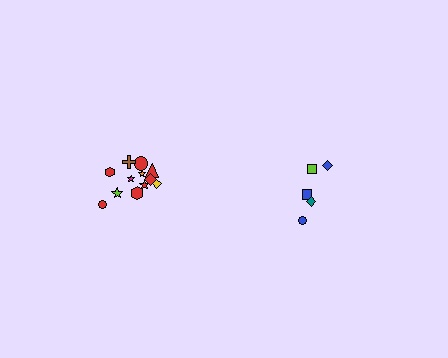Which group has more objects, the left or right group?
The left group.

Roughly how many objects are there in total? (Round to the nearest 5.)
Roughly 15 objects in total.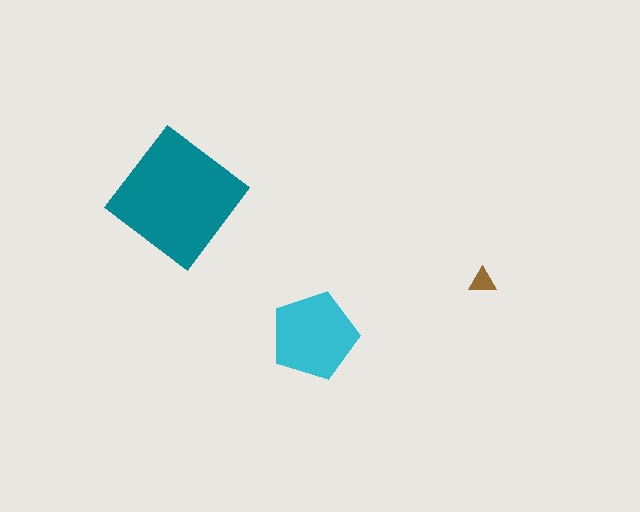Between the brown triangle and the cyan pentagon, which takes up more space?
The cyan pentagon.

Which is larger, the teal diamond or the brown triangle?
The teal diamond.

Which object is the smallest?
The brown triangle.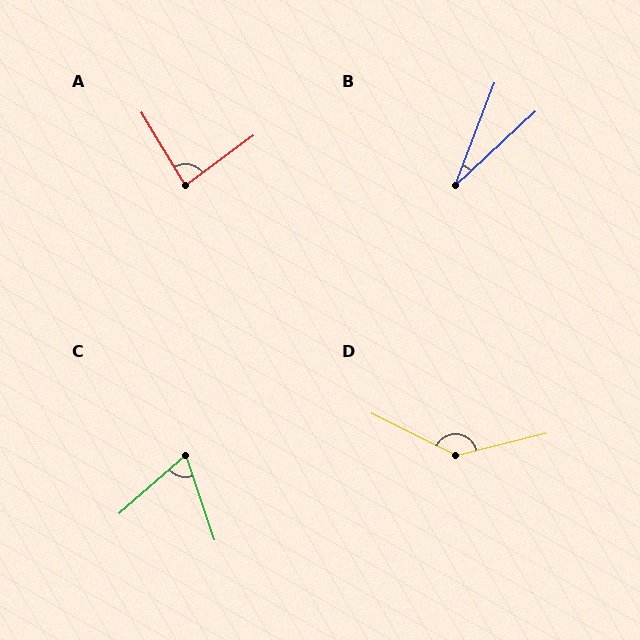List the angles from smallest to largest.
B (26°), C (67°), A (85°), D (140°).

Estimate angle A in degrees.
Approximately 85 degrees.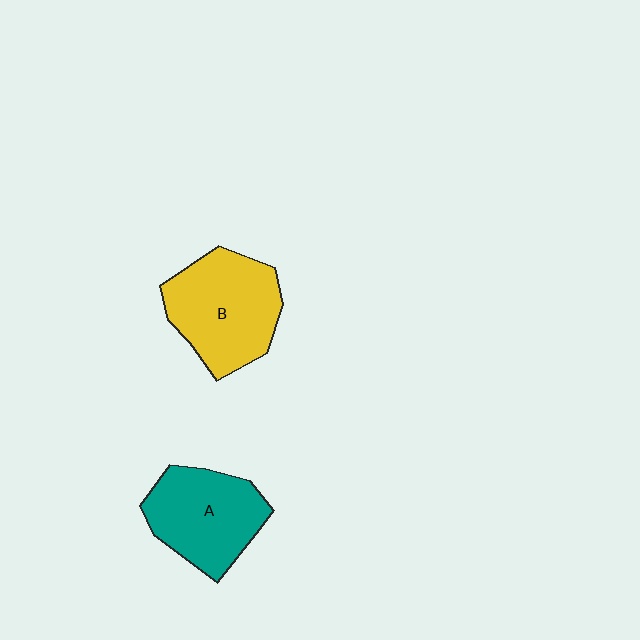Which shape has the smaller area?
Shape A (teal).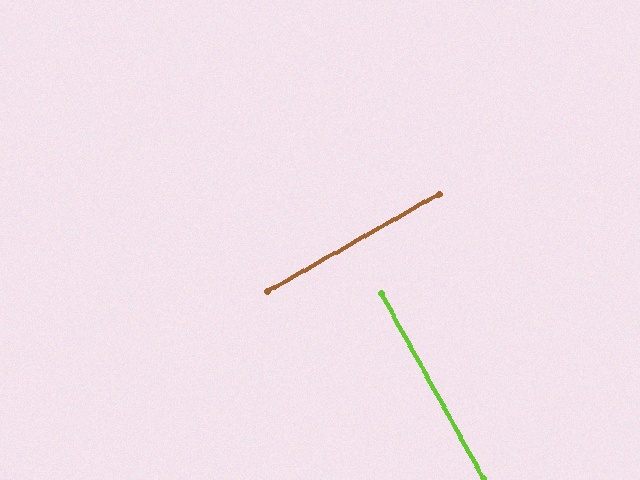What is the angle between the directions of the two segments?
Approximately 89 degrees.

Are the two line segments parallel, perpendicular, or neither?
Perpendicular — they meet at approximately 89°.